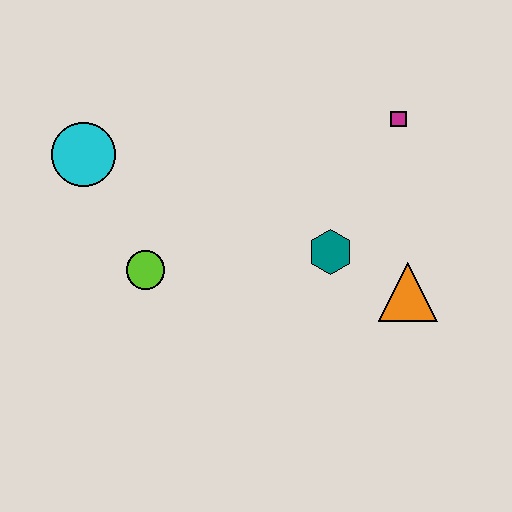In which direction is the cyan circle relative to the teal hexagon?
The cyan circle is to the left of the teal hexagon.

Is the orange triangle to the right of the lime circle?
Yes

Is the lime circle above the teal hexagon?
No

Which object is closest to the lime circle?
The cyan circle is closest to the lime circle.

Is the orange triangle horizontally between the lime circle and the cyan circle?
No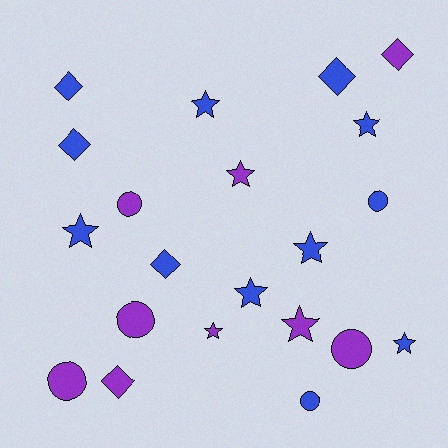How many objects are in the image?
There are 21 objects.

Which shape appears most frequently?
Star, with 9 objects.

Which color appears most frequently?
Blue, with 12 objects.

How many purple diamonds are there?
There are 2 purple diamonds.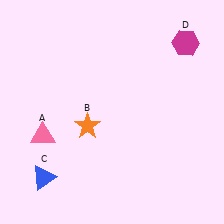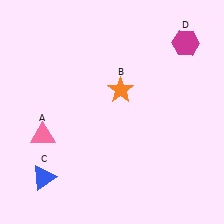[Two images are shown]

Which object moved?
The orange star (B) moved up.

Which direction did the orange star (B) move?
The orange star (B) moved up.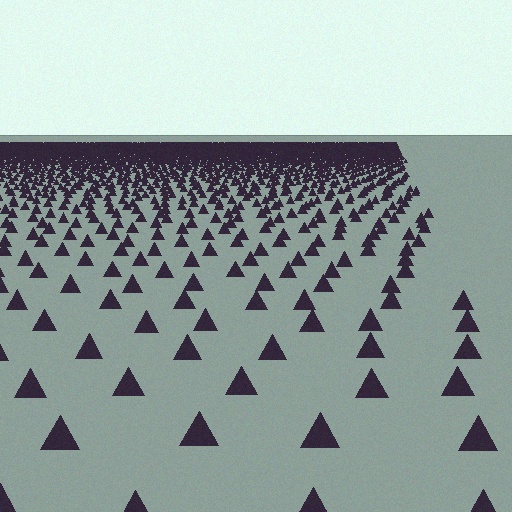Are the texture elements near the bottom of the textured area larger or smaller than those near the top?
Larger. Near the bottom, elements are closer to the viewer and appear at a bigger on-screen size.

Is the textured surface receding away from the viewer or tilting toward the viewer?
The surface is receding away from the viewer. Texture elements get smaller and denser toward the top.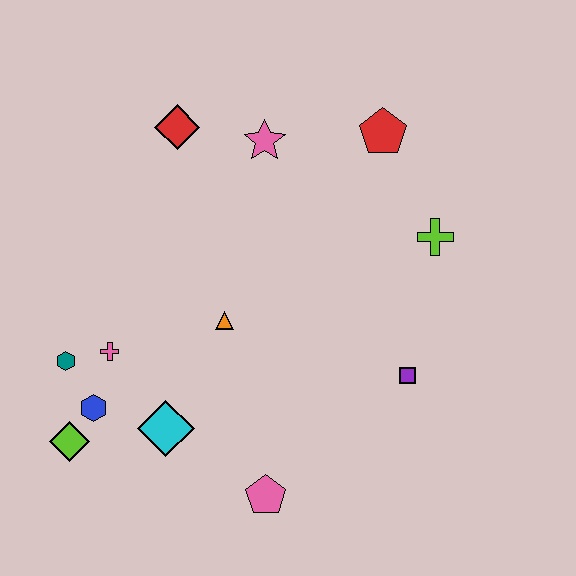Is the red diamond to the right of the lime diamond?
Yes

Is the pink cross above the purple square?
Yes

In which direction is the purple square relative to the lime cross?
The purple square is below the lime cross.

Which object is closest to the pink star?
The red diamond is closest to the pink star.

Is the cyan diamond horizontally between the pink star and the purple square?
No